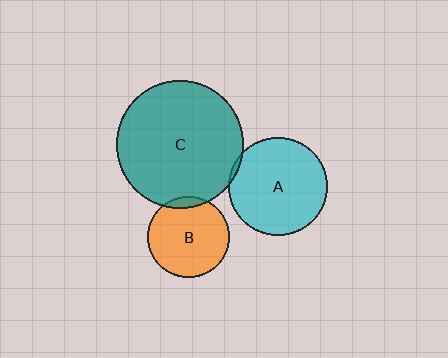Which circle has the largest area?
Circle C (teal).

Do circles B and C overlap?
Yes.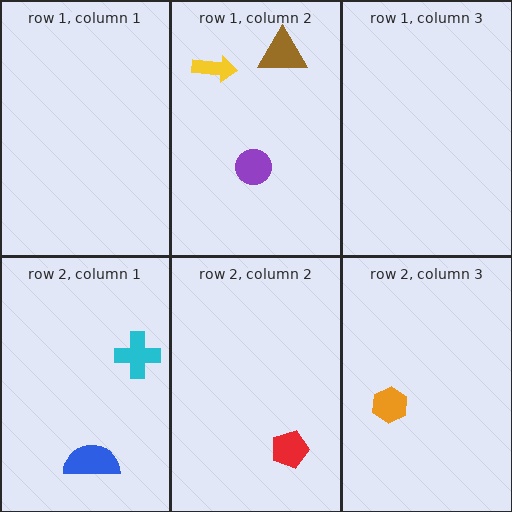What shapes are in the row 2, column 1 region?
The blue semicircle, the cyan cross.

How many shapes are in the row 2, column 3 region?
1.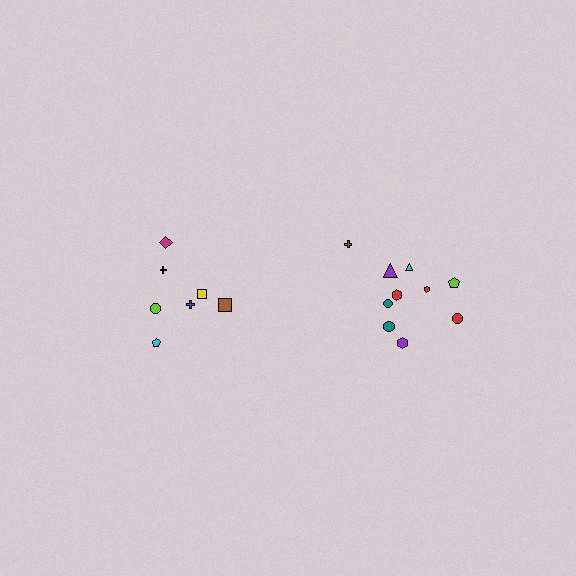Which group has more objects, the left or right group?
The right group.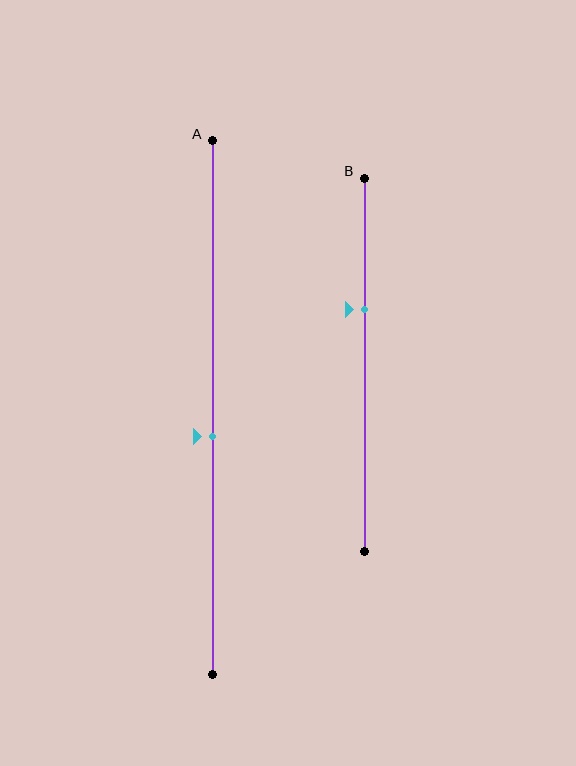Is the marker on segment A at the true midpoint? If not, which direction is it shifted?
No, the marker on segment A is shifted downward by about 5% of the segment length.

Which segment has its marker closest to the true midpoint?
Segment A has its marker closest to the true midpoint.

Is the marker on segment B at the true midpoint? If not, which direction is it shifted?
No, the marker on segment B is shifted upward by about 15% of the segment length.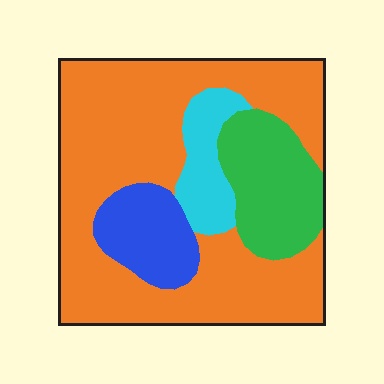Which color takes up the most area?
Orange, at roughly 65%.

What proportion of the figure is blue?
Blue takes up about one eighth (1/8) of the figure.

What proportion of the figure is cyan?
Cyan covers about 10% of the figure.